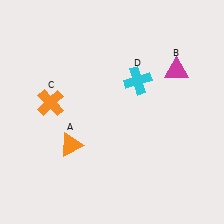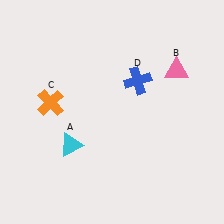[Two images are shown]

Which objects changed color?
A changed from orange to cyan. B changed from magenta to pink. D changed from cyan to blue.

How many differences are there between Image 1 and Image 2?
There are 3 differences between the two images.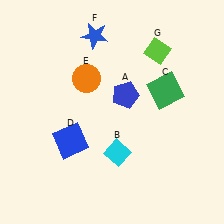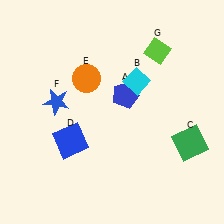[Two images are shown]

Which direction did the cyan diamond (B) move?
The cyan diamond (B) moved up.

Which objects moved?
The objects that moved are: the cyan diamond (B), the green square (C), the blue star (F).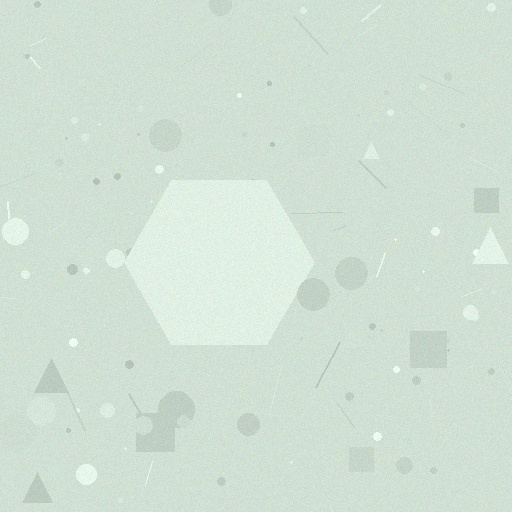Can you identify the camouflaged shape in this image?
The camouflaged shape is a hexagon.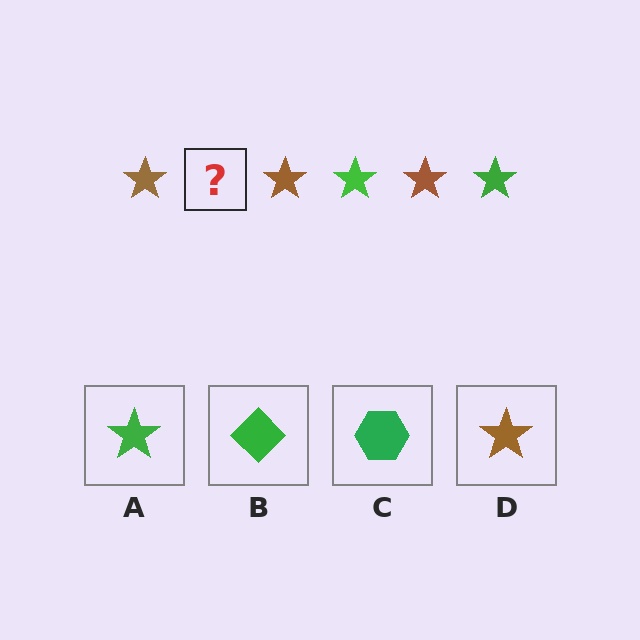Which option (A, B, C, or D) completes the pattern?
A.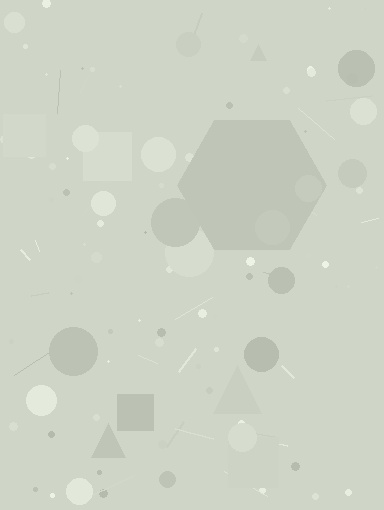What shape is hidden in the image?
A hexagon is hidden in the image.